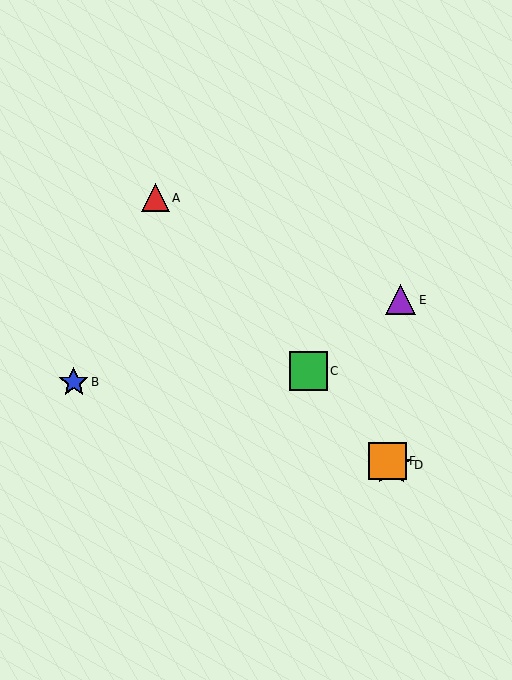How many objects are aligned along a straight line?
4 objects (A, C, D, F) are aligned along a straight line.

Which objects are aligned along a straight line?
Objects A, C, D, F are aligned along a straight line.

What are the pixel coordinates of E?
Object E is at (401, 300).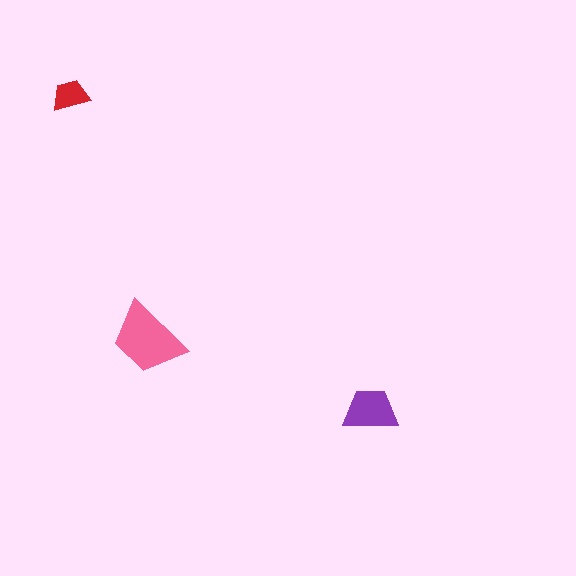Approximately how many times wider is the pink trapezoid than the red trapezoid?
About 2 times wider.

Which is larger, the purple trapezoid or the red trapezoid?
The purple one.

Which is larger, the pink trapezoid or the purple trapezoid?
The pink one.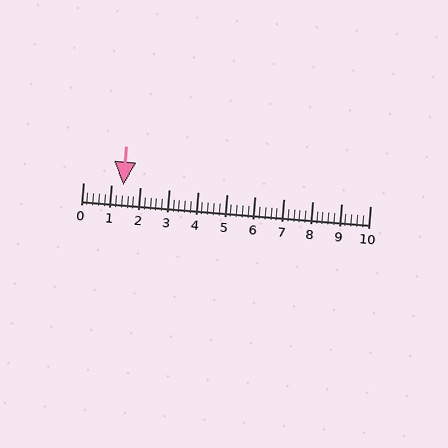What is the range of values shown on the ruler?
The ruler shows values from 0 to 10.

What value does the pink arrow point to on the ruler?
The pink arrow points to approximately 1.4.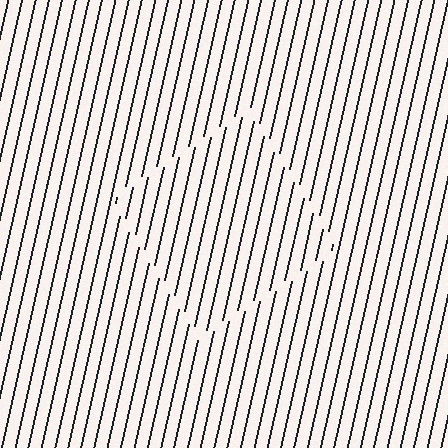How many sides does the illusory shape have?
4 sides — the line-ends trace a square.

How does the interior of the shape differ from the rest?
The interior of the shape contains the same grating, shifted by half a period — the contour is defined by the phase discontinuity where line-ends from the inner and outer gratings abut.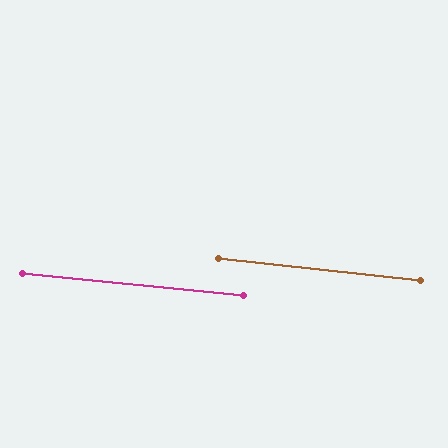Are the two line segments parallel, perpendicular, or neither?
Parallel — their directions differ by only 0.4°.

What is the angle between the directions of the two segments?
Approximately 0 degrees.